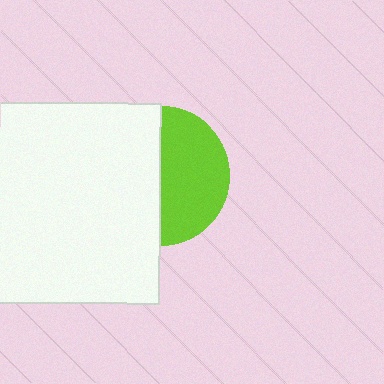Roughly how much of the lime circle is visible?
About half of it is visible (roughly 49%).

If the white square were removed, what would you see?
You would see the complete lime circle.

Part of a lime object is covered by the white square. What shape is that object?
It is a circle.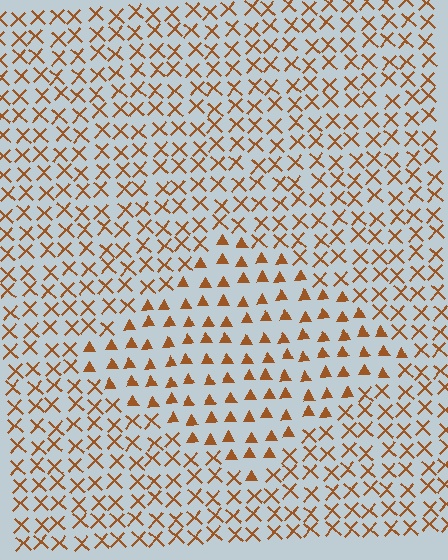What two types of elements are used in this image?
The image uses triangles inside the diamond region and X marks outside it.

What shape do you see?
I see a diamond.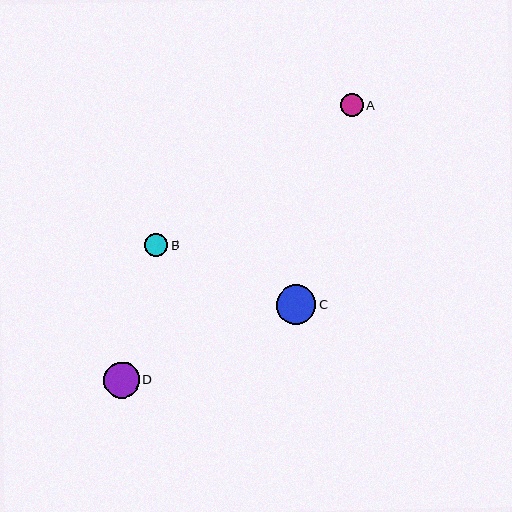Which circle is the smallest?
Circle A is the smallest with a size of approximately 22 pixels.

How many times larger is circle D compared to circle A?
Circle D is approximately 1.6 times the size of circle A.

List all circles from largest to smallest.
From largest to smallest: C, D, B, A.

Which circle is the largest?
Circle C is the largest with a size of approximately 40 pixels.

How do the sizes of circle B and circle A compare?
Circle B and circle A are approximately the same size.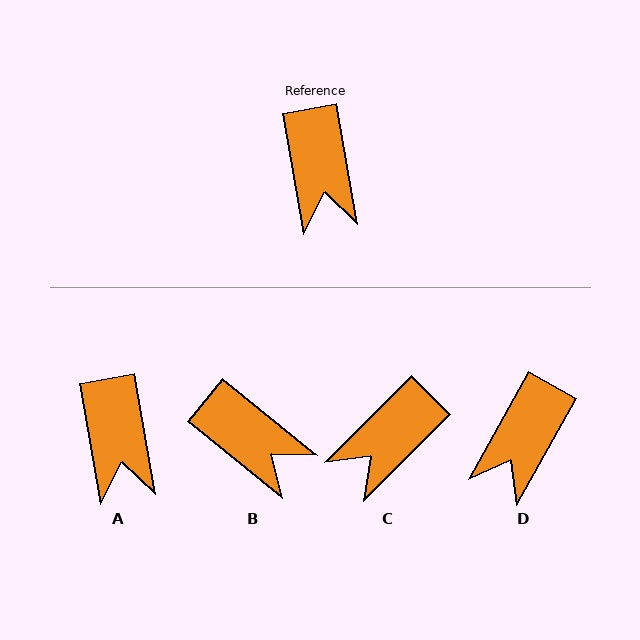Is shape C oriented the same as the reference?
No, it is off by about 55 degrees.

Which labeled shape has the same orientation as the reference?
A.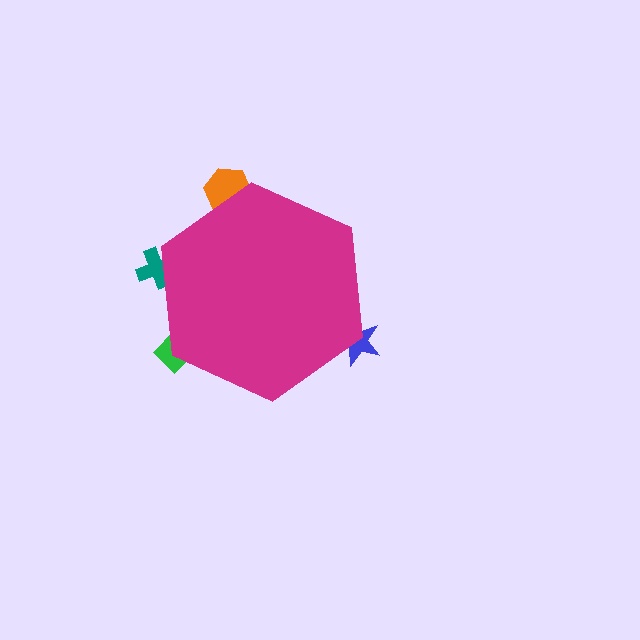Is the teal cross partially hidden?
Yes, the teal cross is partially hidden behind the magenta hexagon.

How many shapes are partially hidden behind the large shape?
4 shapes are partially hidden.